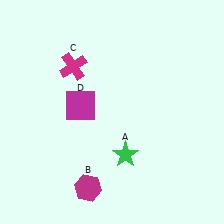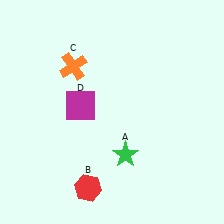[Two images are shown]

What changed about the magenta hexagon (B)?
In Image 1, B is magenta. In Image 2, it changed to red.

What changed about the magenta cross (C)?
In Image 1, C is magenta. In Image 2, it changed to orange.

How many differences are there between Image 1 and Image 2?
There are 2 differences between the two images.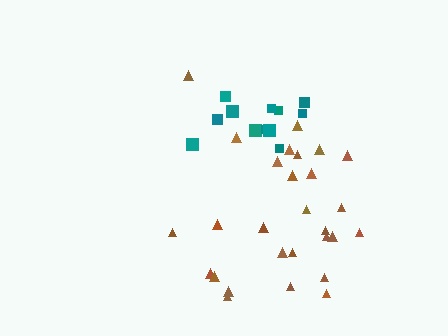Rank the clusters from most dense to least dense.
teal, brown.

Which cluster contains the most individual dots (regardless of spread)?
Brown (28).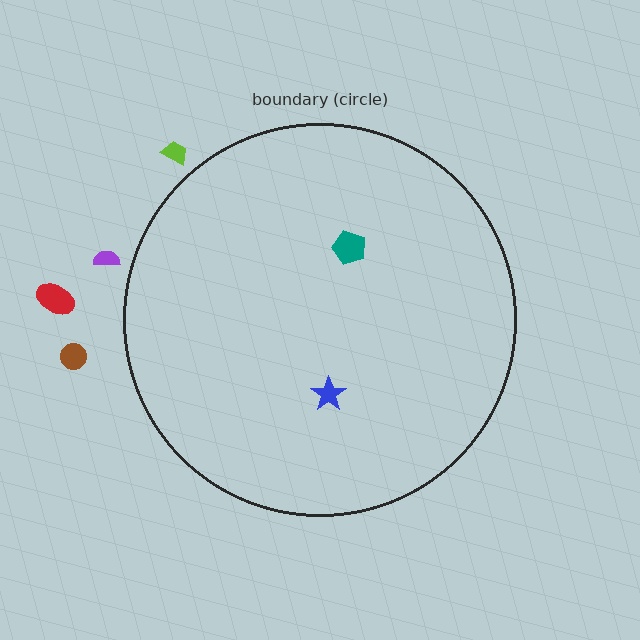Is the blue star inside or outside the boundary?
Inside.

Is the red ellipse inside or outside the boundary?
Outside.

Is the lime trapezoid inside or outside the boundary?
Outside.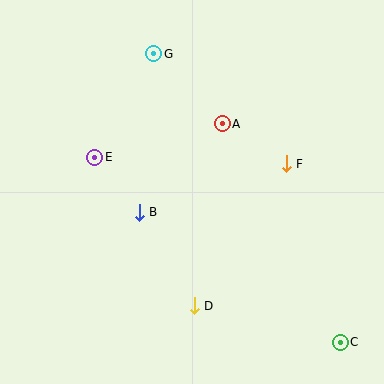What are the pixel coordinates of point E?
Point E is at (95, 157).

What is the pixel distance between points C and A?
The distance between C and A is 248 pixels.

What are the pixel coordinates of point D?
Point D is at (194, 306).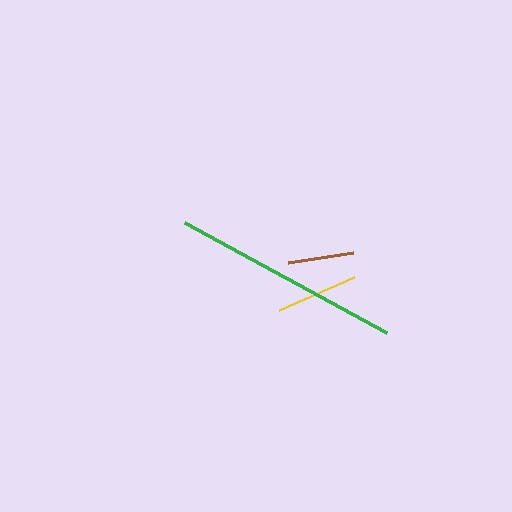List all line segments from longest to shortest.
From longest to shortest: green, yellow, brown.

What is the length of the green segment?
The green segment is approximately 230 pixels long.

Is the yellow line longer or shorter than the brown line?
The yellow line is longer than the brown line.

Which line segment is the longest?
The green line is the longest at approximately 230 pixels.